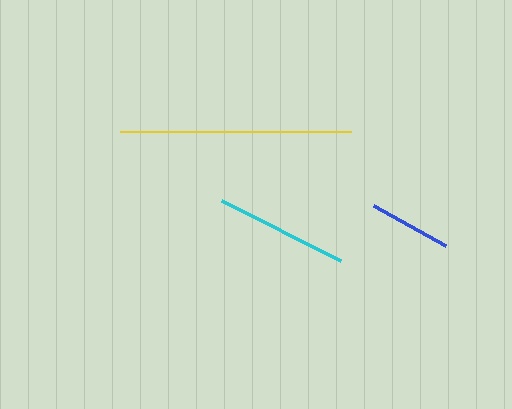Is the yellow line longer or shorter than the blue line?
The yellow line is longer than the blue line.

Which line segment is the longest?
The yellow line is the longest at approximately 231 pixels.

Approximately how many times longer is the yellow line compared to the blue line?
The yellow line is approximately 2.8 times the length of the blue line.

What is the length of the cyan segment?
The cyan segment is approximately 134 pixels long.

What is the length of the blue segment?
The blue segment is approximately 82 pixels long.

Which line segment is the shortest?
The blue line is the shortest at approximately 82 pixels.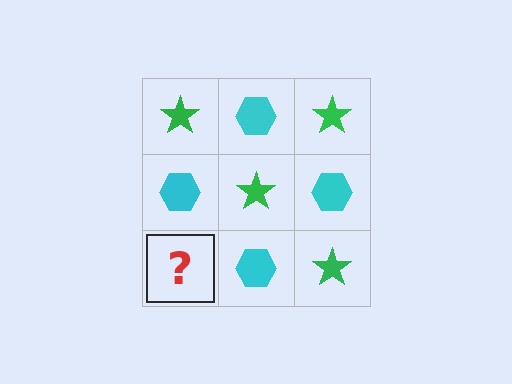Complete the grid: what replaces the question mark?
The question mark should be replaced with a green star.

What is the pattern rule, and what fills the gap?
The rule is that it alternates green star and cyan hexagon in a checkerboard pattern. The gap should be filled with a green star.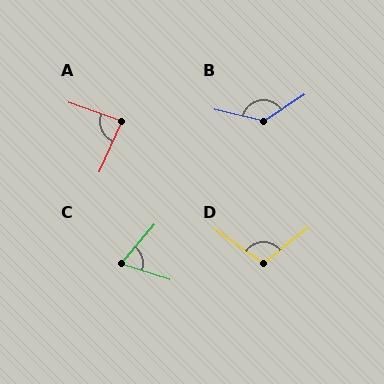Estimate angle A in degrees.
Approximately 85 degrees.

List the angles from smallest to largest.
C (67°), A (85°), D (106°), B (133°).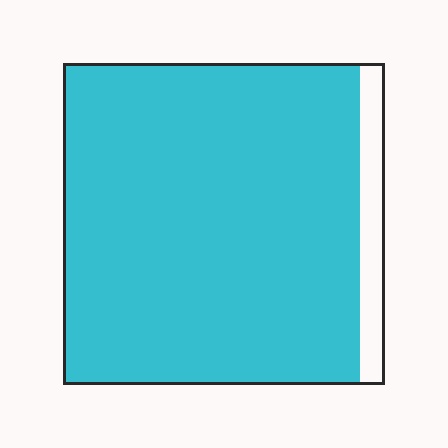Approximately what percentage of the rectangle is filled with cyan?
Approximately 90%.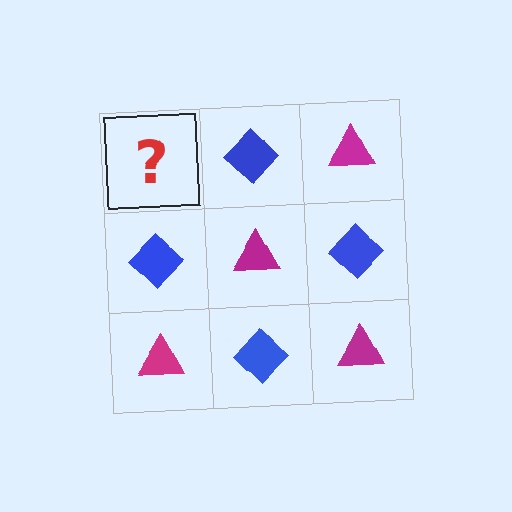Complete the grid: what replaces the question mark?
The question mark should be replaced with a magenta triangle.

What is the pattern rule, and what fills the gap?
The rule is that it alternates magenta triangle and blue diamond in a checkerboard pattern. The gap should be filled with a magenta triangle.